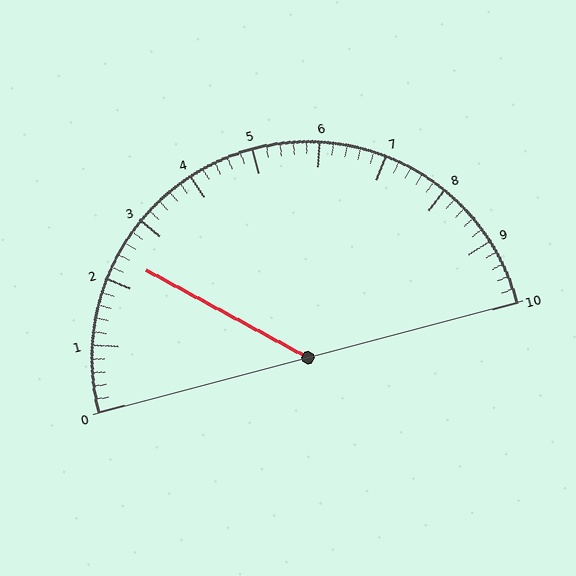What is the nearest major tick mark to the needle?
The nearest major tick mark is 2.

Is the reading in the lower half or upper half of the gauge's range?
The reading is in the lower half of the range (0 to 10).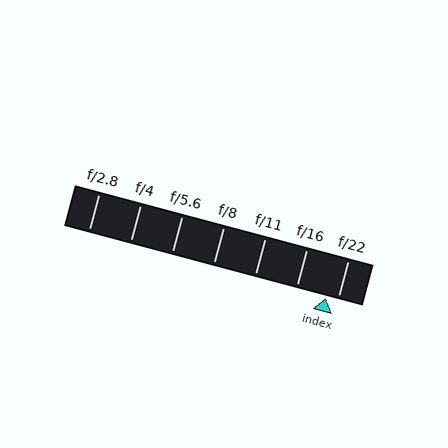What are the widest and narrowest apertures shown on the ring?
The widest aperture shown is f/2.8 and the narrowest is f/22.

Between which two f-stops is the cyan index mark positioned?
The index mark is between f/16 and f/22.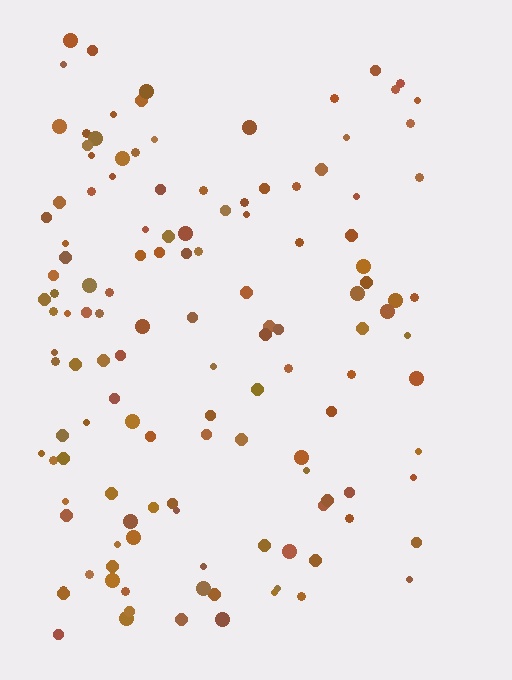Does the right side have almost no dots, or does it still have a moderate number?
Still a moderate number, just noticeably fewer than the left.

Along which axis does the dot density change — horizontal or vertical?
Horizontal.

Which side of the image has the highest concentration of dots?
The left.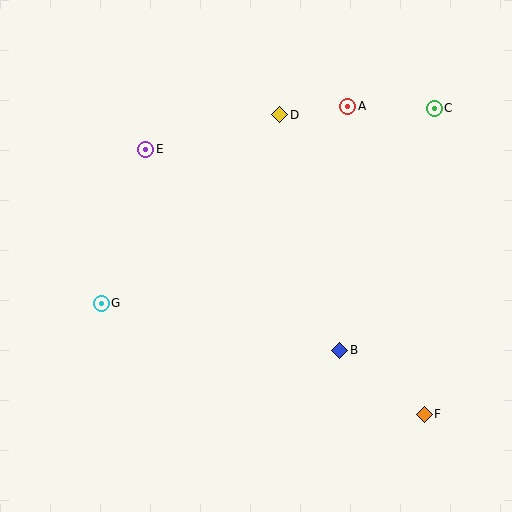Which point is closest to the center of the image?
Point B at (340, 350) is closest to the center.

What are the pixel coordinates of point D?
Point D is at (280, 115).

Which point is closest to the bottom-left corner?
Point G is closest to the bottom-left corner.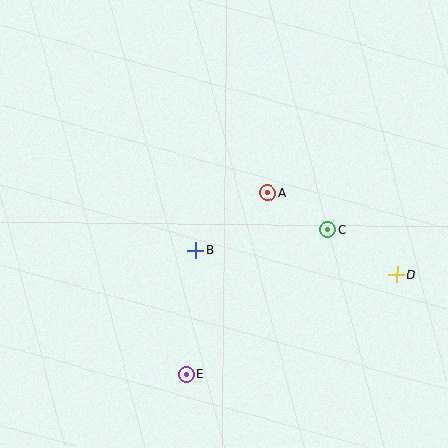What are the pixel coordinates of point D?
Point D is at (396, 274).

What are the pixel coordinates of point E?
Point E is at (186, 374).